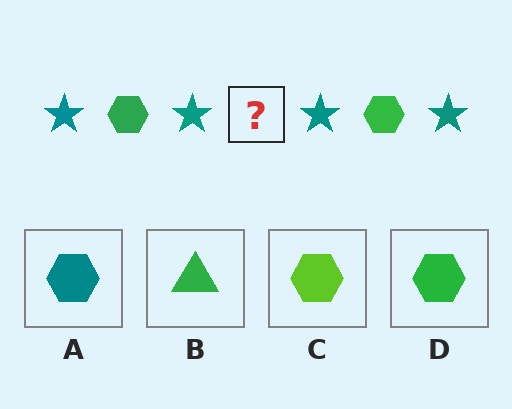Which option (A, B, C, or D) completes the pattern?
D.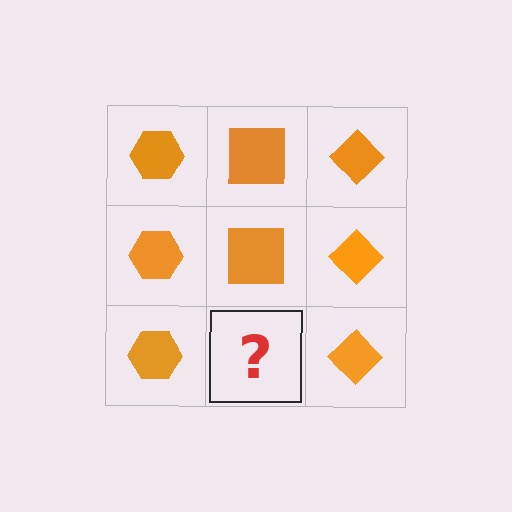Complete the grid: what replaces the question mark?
The question mark should be replaced with an orange square.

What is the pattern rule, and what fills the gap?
The rule is that each column has a consistent shape. The gap should be filled with an orange square.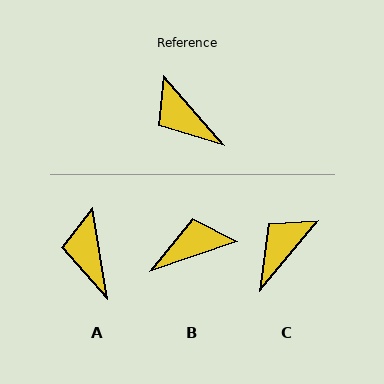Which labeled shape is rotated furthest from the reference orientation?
B, about 112 degrees away.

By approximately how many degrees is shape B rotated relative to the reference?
Approximately 112 degrees clockwise.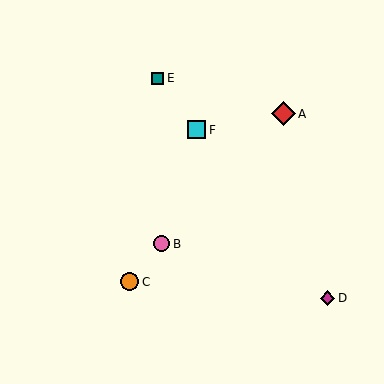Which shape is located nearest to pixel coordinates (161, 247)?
The pink circle (labeled B) at (162, 244) is nearest to that location.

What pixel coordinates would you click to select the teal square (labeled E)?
Click at (158, 78) to select the teal square E.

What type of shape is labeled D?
Shape D is a magenta diamond.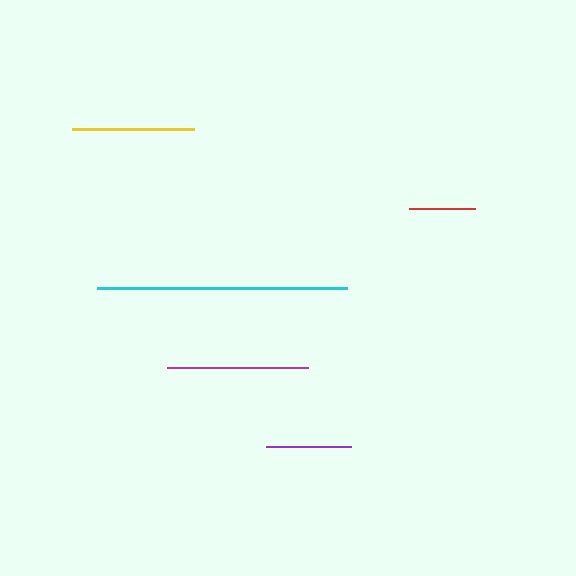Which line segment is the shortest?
The red line is the shortest at approximately 66 pixels.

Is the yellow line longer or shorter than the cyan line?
The cyan line is longer than the yellow line.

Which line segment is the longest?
The cyan line is the longest at approximately 251 pixels.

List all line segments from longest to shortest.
From longest to shortest: cyan, magenta, yellow, purple, red.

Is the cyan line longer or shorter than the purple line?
The cyan line is longer than the purple line.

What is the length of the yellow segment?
The yellow segment is approximately 122 pixels long.